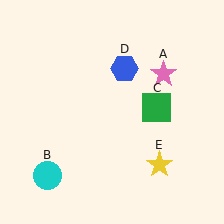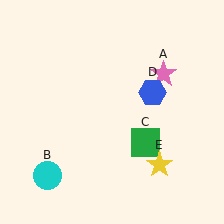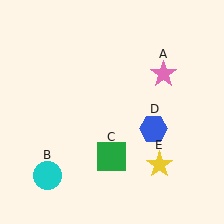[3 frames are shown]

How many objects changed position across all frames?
2 objects changed position: green square (object C), blue hexagon (object D).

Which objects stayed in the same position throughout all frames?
Pink star (object A) and cyan circle (object B) and yellow star (object E) remained stationary.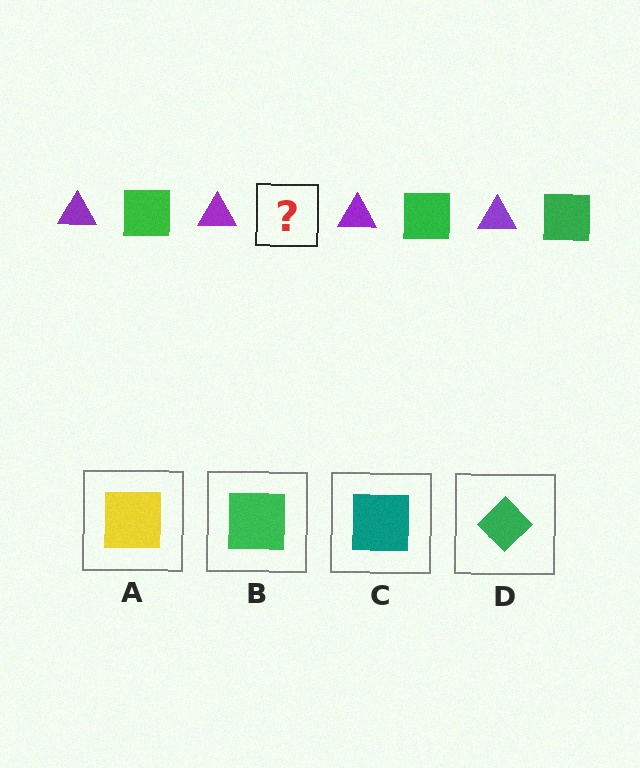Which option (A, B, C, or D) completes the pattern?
B.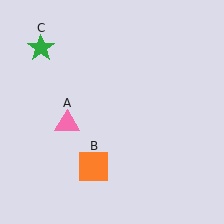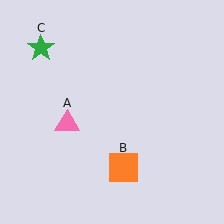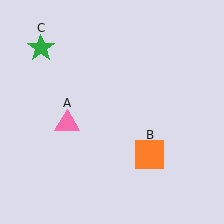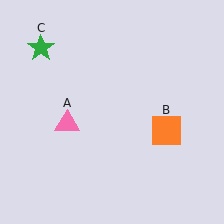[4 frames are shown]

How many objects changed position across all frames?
1 object changed position: orange square (object B).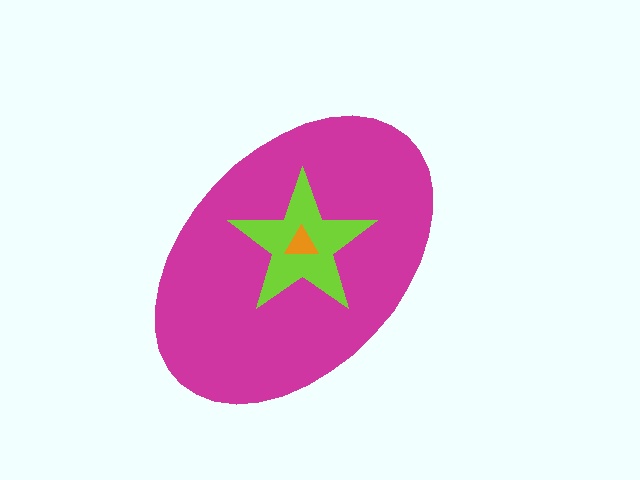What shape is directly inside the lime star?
The orange triangle.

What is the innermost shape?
The orange triangle.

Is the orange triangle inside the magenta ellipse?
Yes.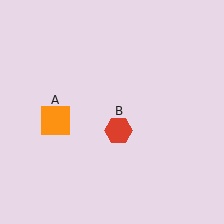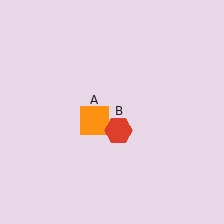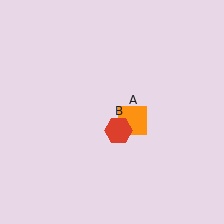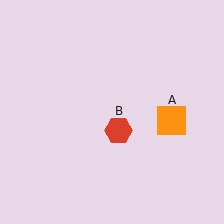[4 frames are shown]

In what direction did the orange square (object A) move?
The orange square (object A) moved right.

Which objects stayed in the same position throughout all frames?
Red hexagon (object B) remained stationary.